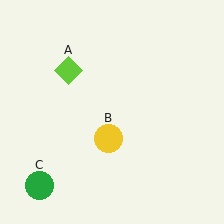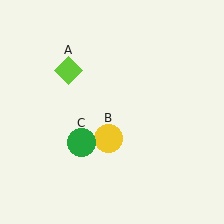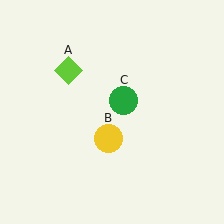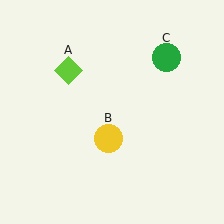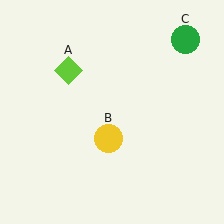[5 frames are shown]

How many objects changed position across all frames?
1 object changed position: green circle (object C).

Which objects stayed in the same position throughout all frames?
Lime diamond (object A) and yellow circle (object B) remained stationary.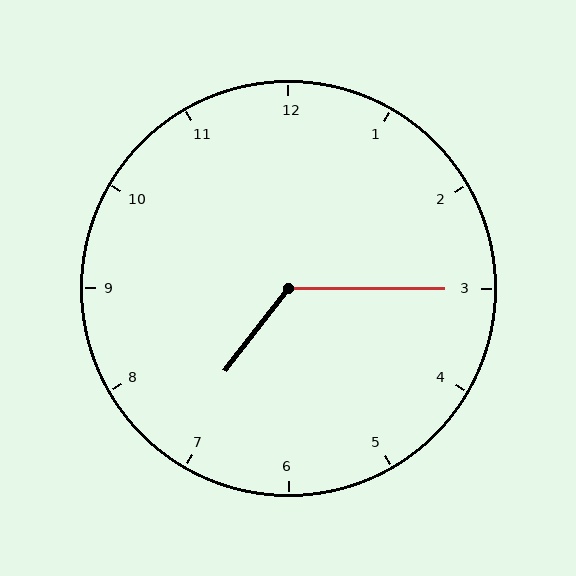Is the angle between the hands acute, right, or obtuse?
It is obtuse.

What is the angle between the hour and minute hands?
Approximately 128 degrees.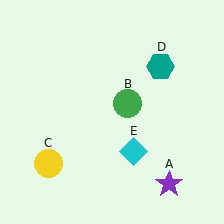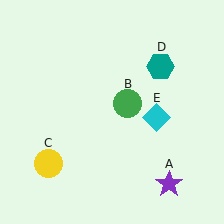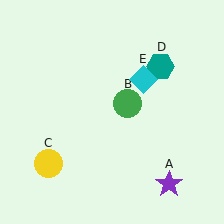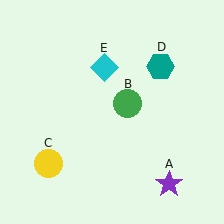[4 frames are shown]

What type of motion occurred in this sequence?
The cyan diamond (object E) rotated counterclockwise around the center of the scene.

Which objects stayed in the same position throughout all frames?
Purple star (object A) and green circle (object B) and yellow circle (object C) and teal hexagon (object D) remained stationary.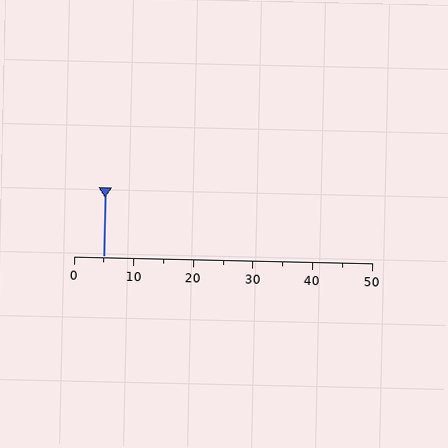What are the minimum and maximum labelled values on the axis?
The axis runs from 0 to 50.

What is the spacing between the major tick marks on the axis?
The major ticks are spaced 10 apart.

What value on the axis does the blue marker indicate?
The marker indicates approximately 5.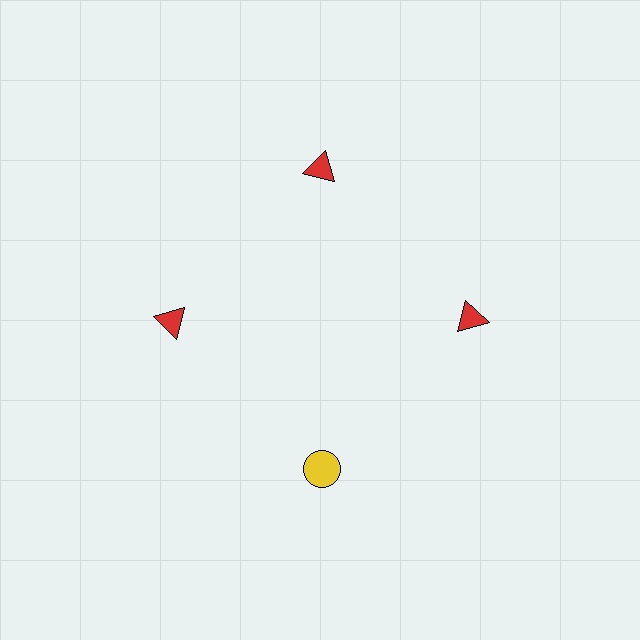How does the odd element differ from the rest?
It differs in both color (yellow instead of red) and shape (circle instead of triangle).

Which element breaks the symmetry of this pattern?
The yellow circle at roughly the 6 o'clock position breaks the symmetry. All other shapes are red triangles.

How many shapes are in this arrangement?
There are 4 shapes arranged in a ring pattern.